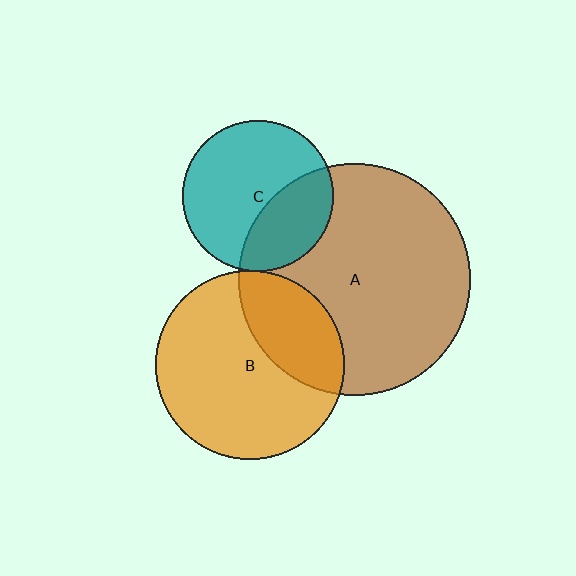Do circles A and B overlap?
Yes.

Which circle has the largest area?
Circle A (brown).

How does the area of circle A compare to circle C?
Approximately 2.4 times.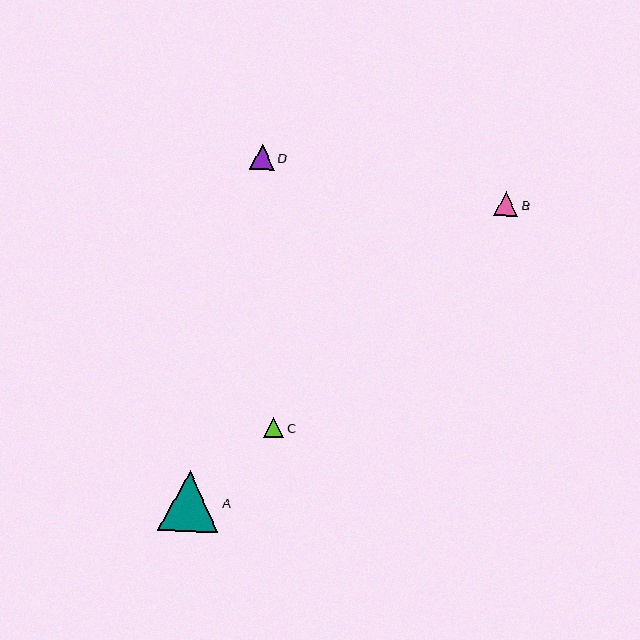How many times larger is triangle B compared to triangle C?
Triangle B is approximately 1.2 times the size of triangle C.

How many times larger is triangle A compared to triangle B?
Triangle A is approximately 2.5 times the size of triangle B.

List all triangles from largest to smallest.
From largest to smallest: A, D, B, C.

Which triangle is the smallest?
Triangle C is the smallest with a size of approximately 20 pixels.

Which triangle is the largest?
Triangle A is the largest with a size of approximately 60 pixels.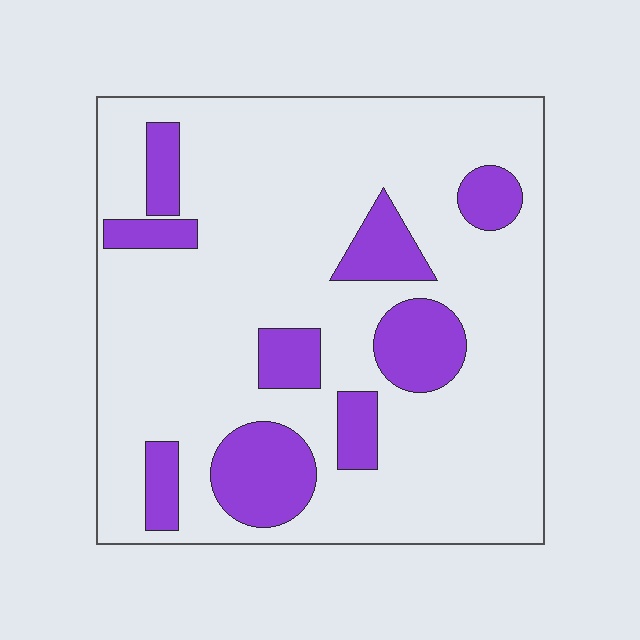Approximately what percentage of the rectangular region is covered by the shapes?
Approximately 20%.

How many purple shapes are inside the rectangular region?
9.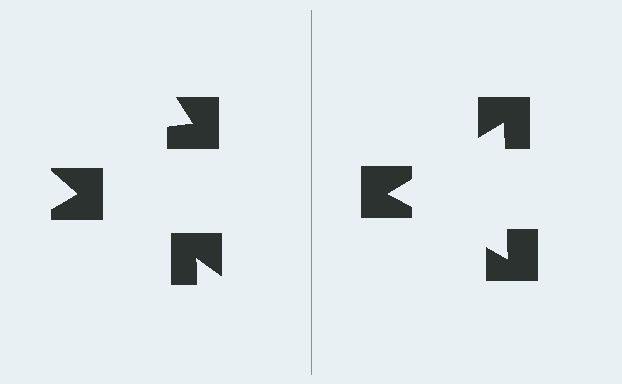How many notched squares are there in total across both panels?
6 — 3 on each side.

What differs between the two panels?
The notched squares are positioned identically on both sides; only the wedge orientations differ. On the right they align to a triangle; on the left they are misaligned.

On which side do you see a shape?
An illusory triangle appears on the right side. On the left side the wedge cuts are rotated, so no coherent shape forms.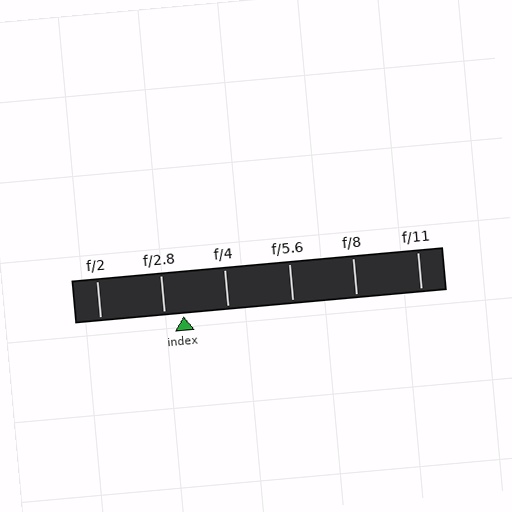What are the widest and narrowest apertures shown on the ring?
The widest aperture shown is f/2 and the narrowest is f/11.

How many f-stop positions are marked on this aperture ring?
There are 6 f-stop positions marked.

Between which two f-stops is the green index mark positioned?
The index mark is between f/2.8 and f/4.